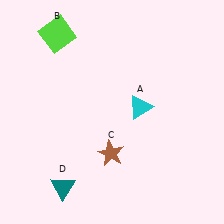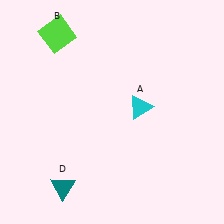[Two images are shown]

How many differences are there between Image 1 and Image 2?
There is 1 difference between the two images.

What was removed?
The brown star (C) was removed in Image 2.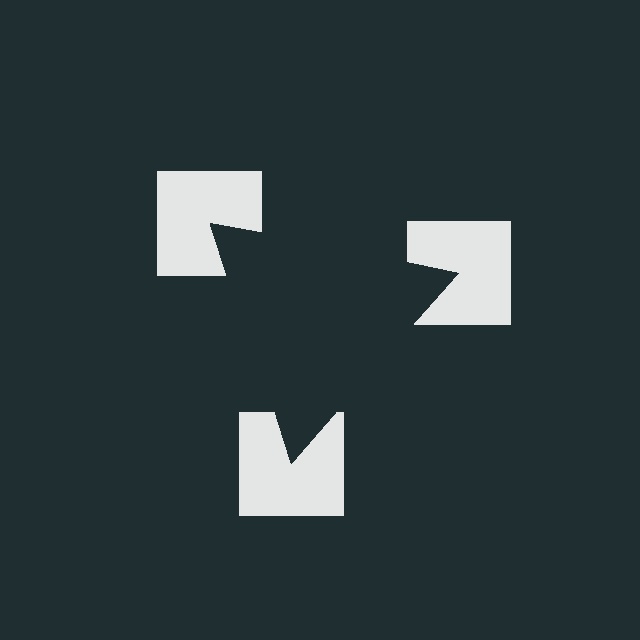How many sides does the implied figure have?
3 sides.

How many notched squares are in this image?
There are 3 — one at each vertex of the illusory triangle.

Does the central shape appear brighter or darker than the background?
It typically appears slightly darker than the background, even though no actual brightness change is drawn.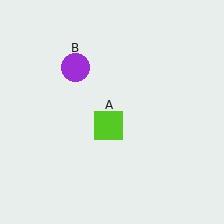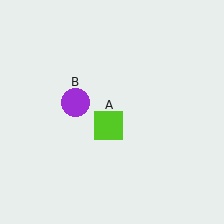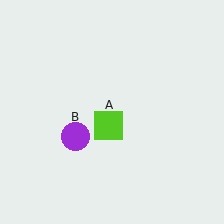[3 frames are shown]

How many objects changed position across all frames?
1 object changed position: purple circle (object B).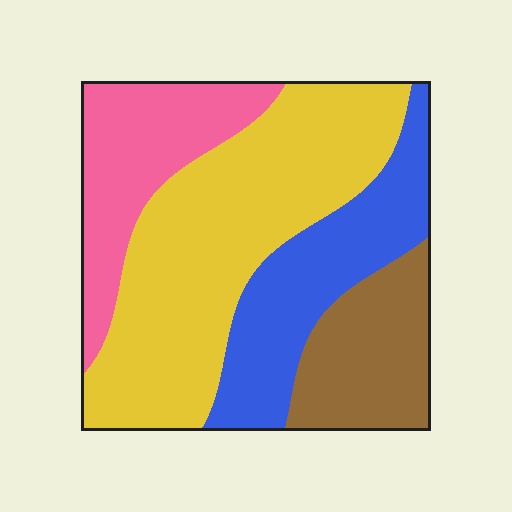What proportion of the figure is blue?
Blue covers 22% of the figure.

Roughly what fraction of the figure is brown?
Brown covers around 15% of the figure.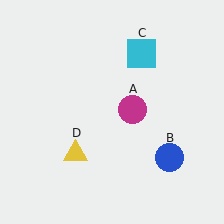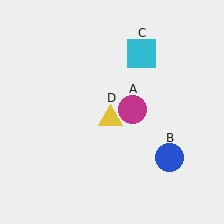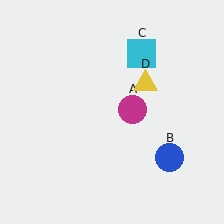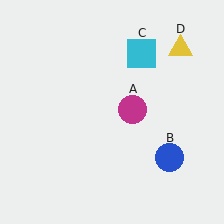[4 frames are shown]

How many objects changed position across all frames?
1 object changed position: yellow triangle (object D).